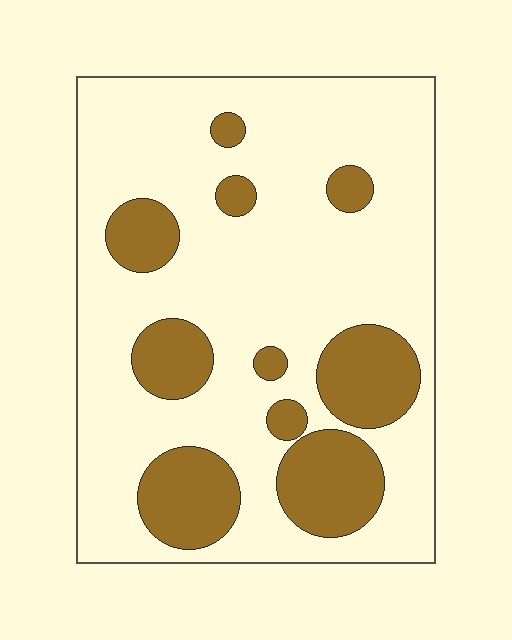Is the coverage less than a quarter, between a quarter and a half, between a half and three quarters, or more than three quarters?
Less than a quarter.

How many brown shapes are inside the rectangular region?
10.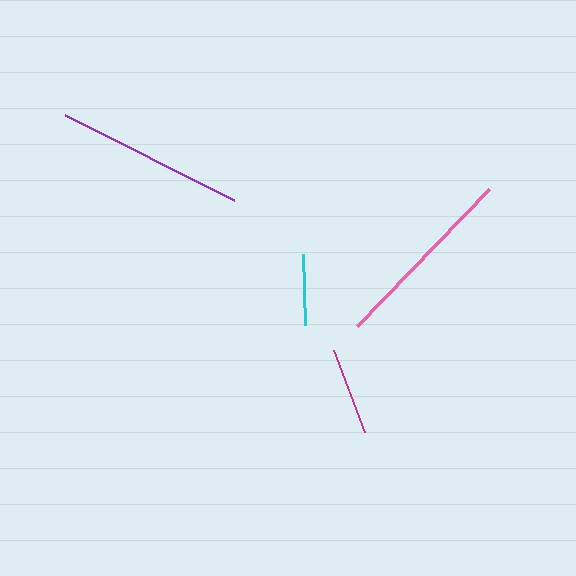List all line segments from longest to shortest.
From longest to shortest: pink, purple, magenta, cyan.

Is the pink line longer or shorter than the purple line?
The pink line is longer than the purple line.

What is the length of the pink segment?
The pink segment is approximately 191 pixels long.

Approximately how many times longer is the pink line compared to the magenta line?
The pink line is approximately 2.2 times the length of the magenta line.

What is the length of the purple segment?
The purple segment is approximately 189 pixels long.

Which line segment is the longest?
The pink line is the longest at approximately 191 pixels.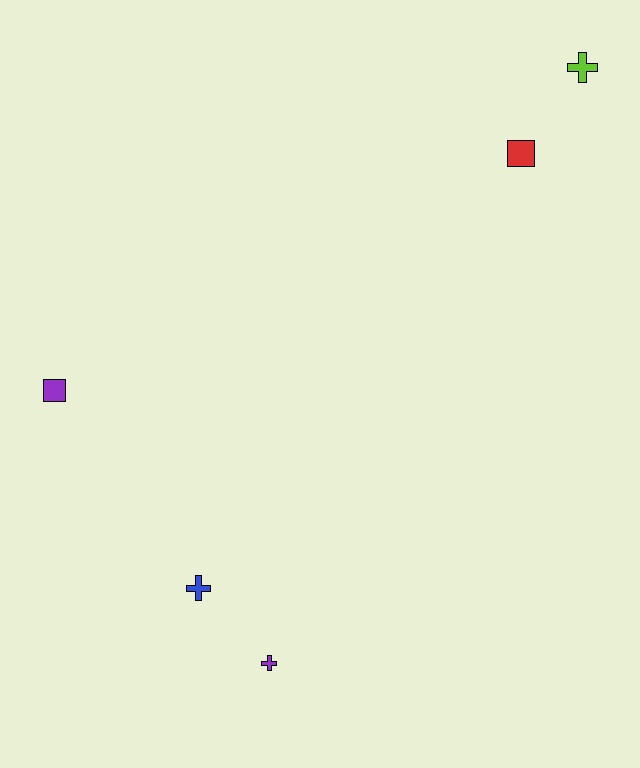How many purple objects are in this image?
There are 2 purple objects.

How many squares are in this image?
There are 2 squares.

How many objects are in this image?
There are 5 objects.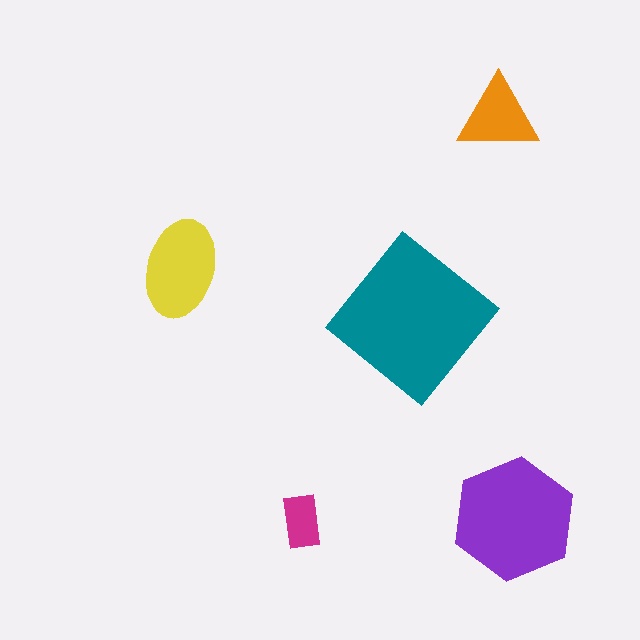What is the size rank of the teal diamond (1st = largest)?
1st.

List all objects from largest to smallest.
The teal diamond, the purple hexagon, the yellow ellipse, the orange triangle, the magenta rectangle.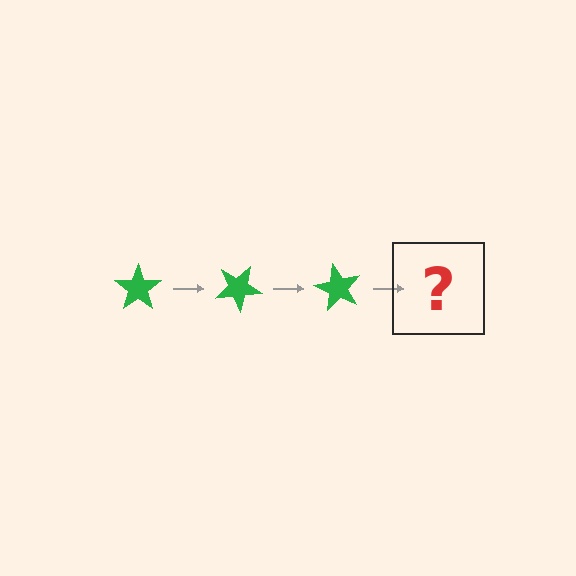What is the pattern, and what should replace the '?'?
The pattern is that the star rotates 30 degrees each step. The '?' should be a green star rotated 90 degrees.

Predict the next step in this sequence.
The next step is a green star rotated 90 degrees.